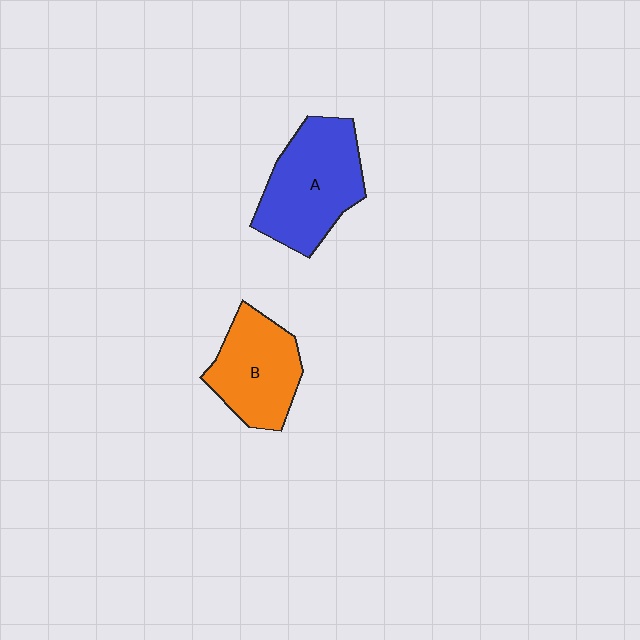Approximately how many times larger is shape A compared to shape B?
Approximately 1.2 times.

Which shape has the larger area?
Shape A (blue).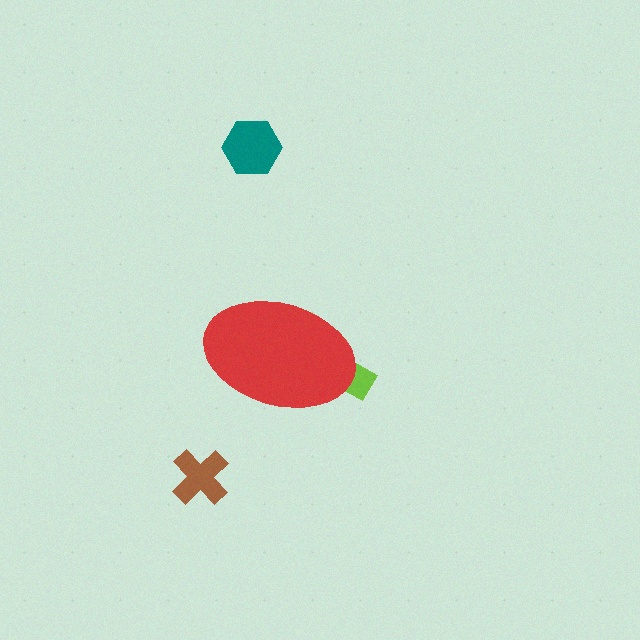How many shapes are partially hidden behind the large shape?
1 shape is partially hidden.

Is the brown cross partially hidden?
No, the brown cross is fully visible.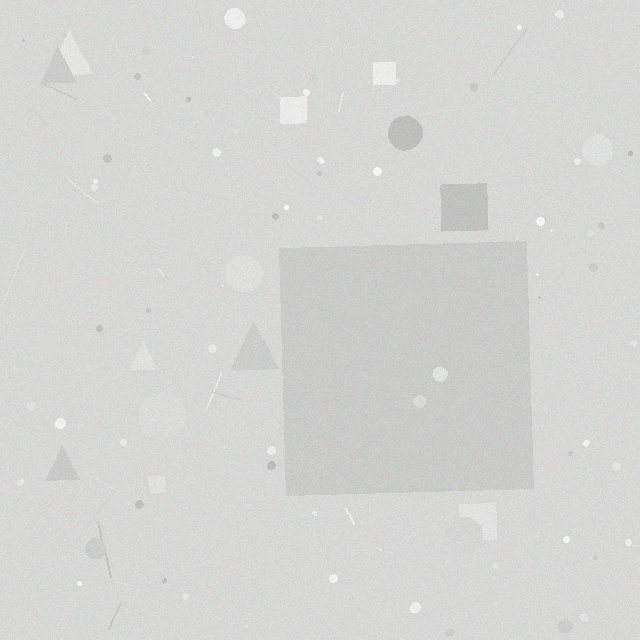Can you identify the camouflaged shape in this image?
The camouflaged shape is a square.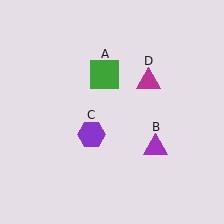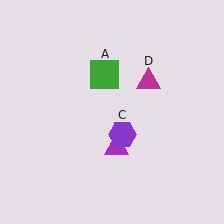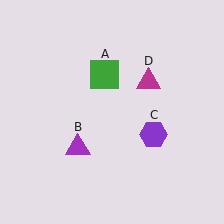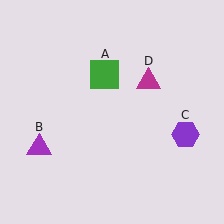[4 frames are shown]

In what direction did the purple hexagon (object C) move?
The purple hexagon (object C) moved right.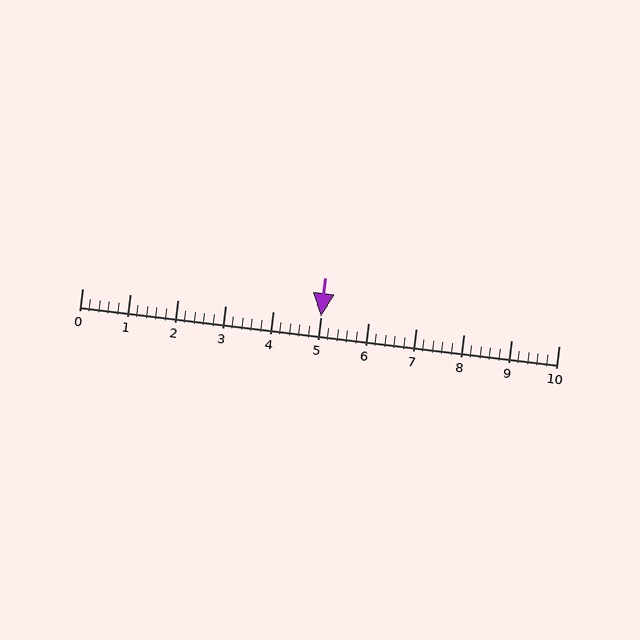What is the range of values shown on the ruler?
The ruler shows values from 0 to 10.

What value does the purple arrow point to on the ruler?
The purple arrow points to approximately 5.0.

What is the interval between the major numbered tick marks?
The major tick marks are spaced 1 units apart.